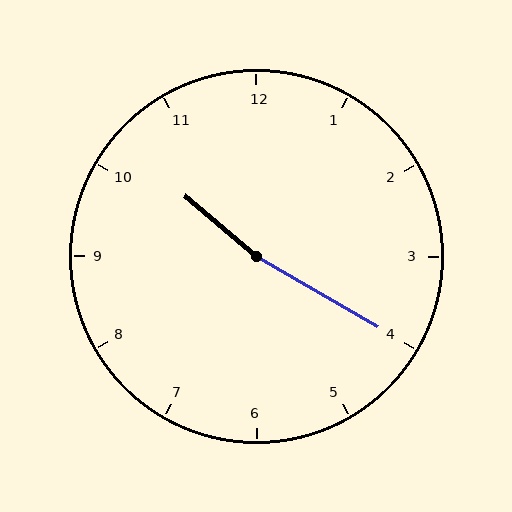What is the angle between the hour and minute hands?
Approximately 170 degrees.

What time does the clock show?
10:20.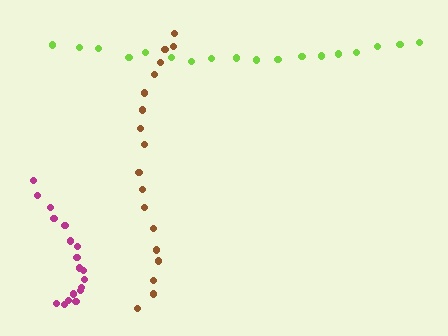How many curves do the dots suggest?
There are 3 distinct paths.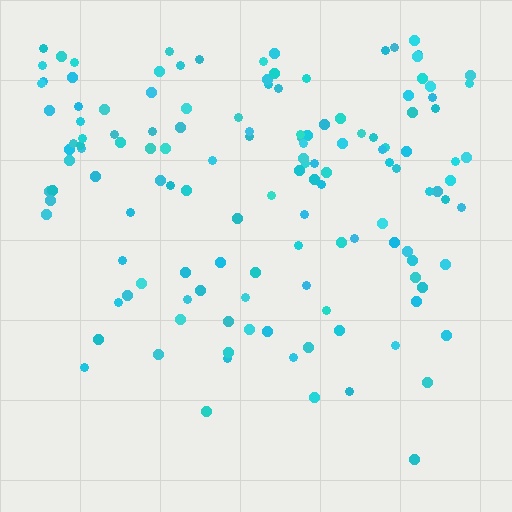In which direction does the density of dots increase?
From bottom to top, with the top side densest.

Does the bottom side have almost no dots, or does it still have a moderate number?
Still a moderate number, just noticeably fewer than the top.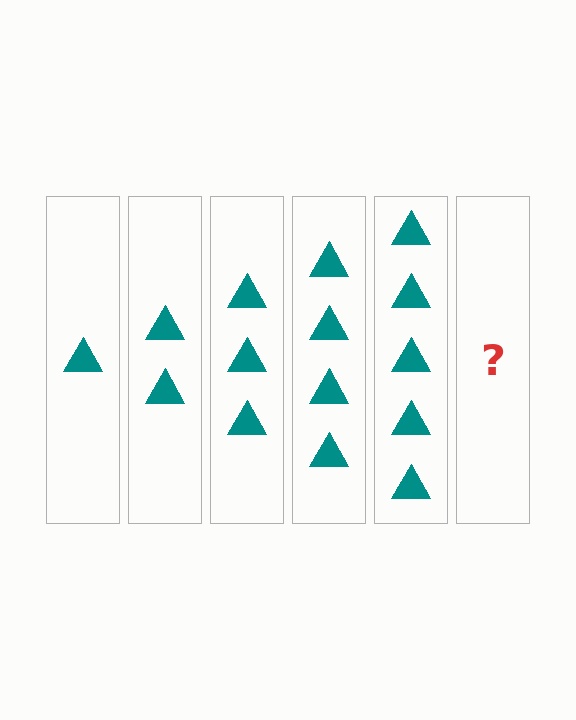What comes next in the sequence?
The next element should be 6 triangles.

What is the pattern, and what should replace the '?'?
The pattern is that each step adds one more triangle. The '?' should be 6 triangles.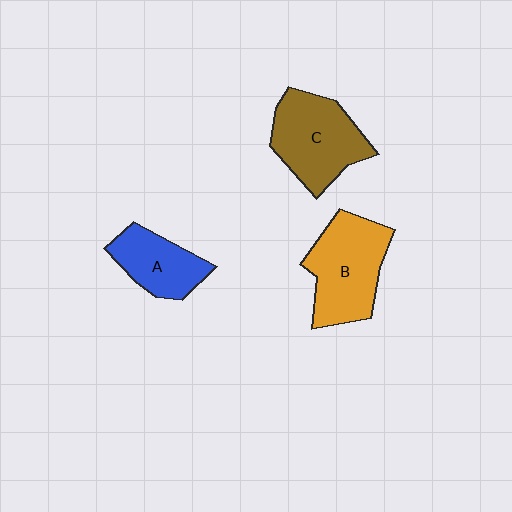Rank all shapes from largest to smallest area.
From largest to smallest: B (orange), C (brown), A (blue).